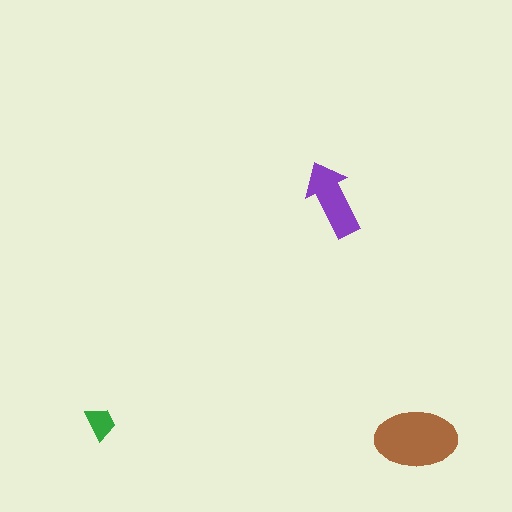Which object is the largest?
The brown ellipse.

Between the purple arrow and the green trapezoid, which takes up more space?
The purple arrow.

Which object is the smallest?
The green trapezoid.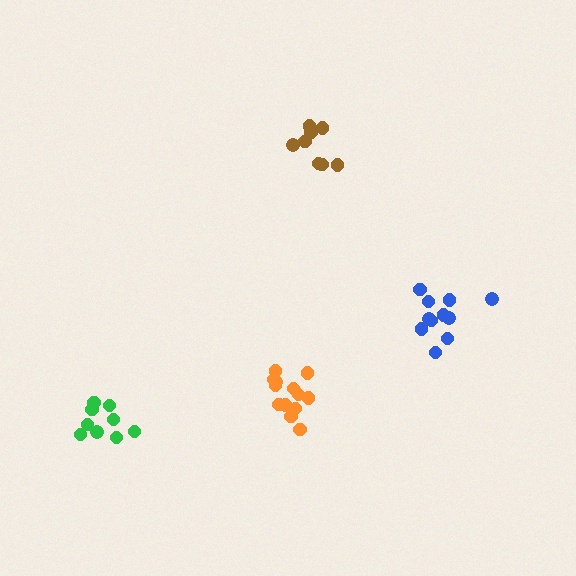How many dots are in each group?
Group 1: 13 dots, Group 2: 8 dots, Group 3: 11 dots, Group 4: 9 dots (41 total).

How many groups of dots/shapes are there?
There are 4 groups.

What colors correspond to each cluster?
The clusters are colored: orange, brown, blue, green.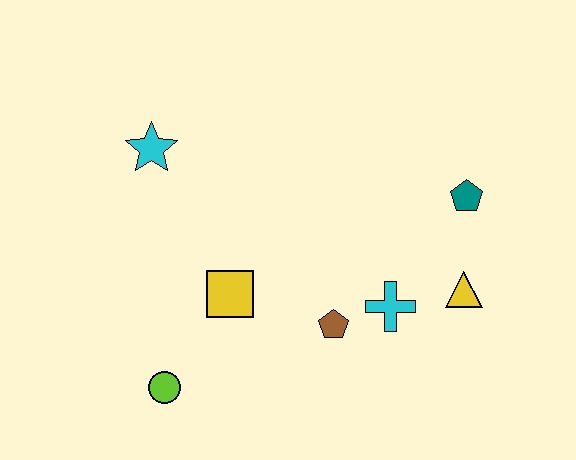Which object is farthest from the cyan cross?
The cyan star is farthest from the cyan cross.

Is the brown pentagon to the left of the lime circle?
No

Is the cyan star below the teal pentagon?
No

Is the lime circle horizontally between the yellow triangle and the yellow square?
No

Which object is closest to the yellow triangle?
The cyan cross is closest to the yellow triangle.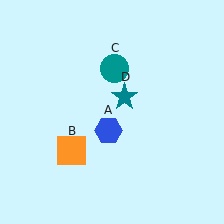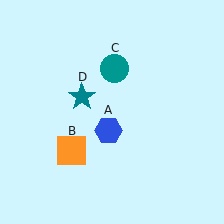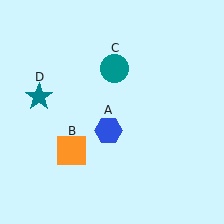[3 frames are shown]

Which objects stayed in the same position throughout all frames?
Blue hexagon (object A) and orange square (object B) and teal circle (object C) remained stationary.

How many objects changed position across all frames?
1 object changed position: teal star (object D).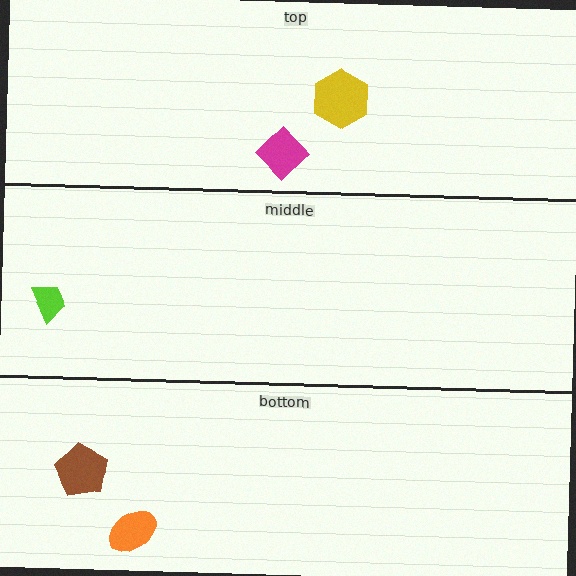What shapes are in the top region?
The magenta diamond, the yellow hexagon.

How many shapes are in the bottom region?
2.